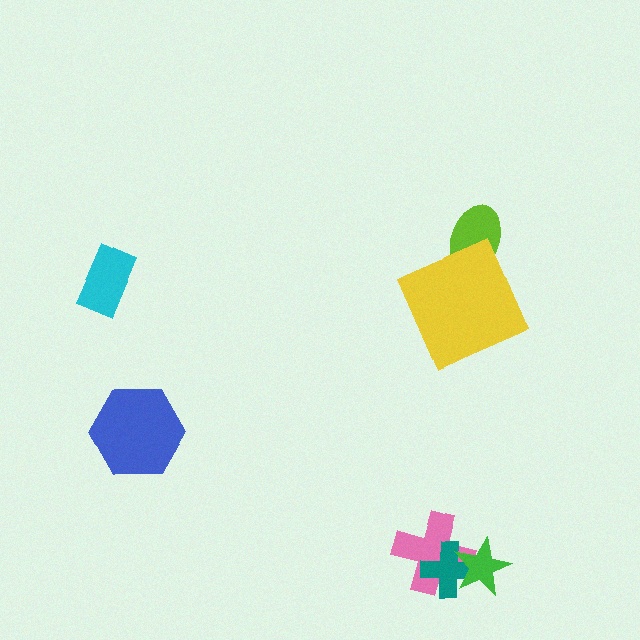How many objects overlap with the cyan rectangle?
0 objects overlap with the cyan rectangle.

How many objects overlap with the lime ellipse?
1 object overlaps with the lime ellipse.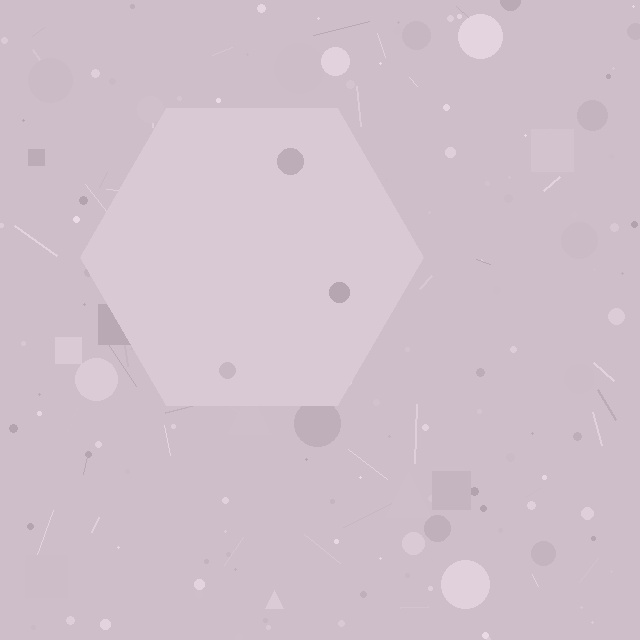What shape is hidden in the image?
A hexagon is hidden in the image.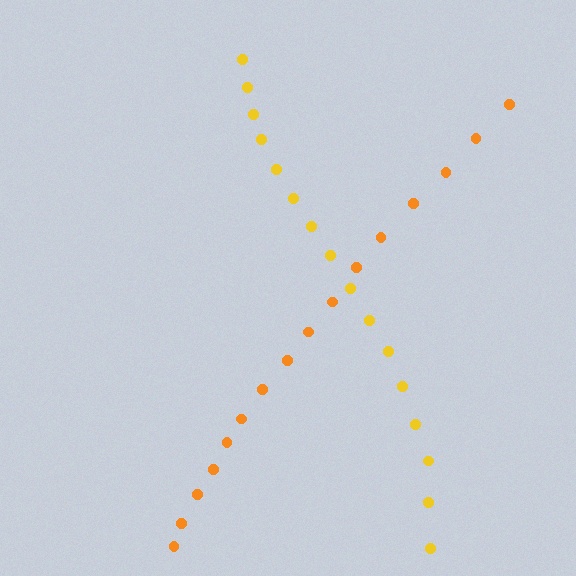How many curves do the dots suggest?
There are 2 distinct paths.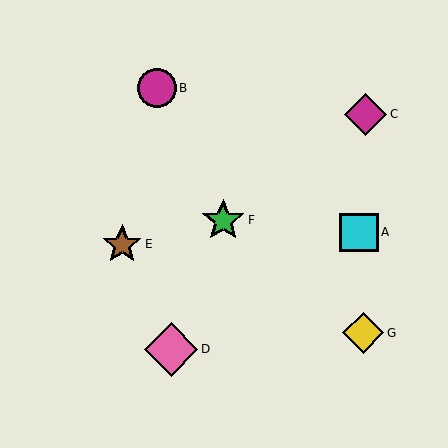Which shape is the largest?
The pink diamond (labeled D) is the largest.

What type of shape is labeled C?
Shape C is a magenta diamond.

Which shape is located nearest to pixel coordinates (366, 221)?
The cyan square (labeled A) at (359, 232) is nearest to that location.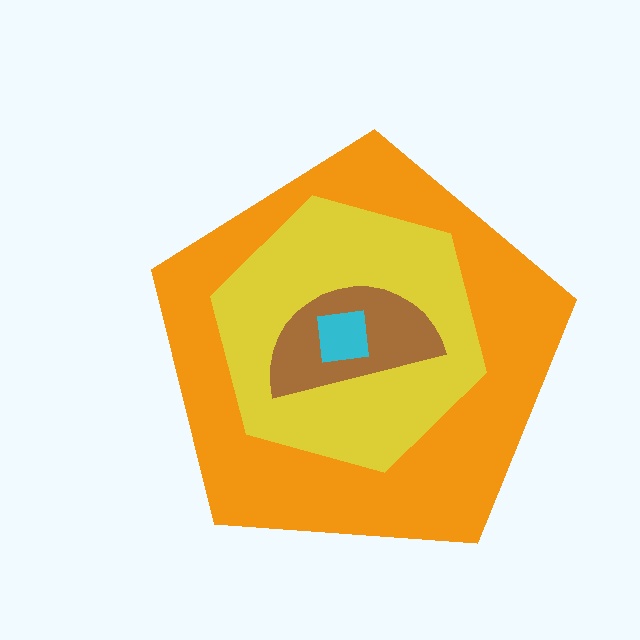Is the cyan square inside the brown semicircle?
Yes.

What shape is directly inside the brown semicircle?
The cyan square.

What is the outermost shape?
The orange pentagon.